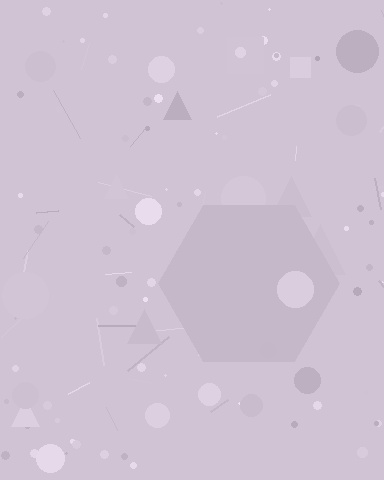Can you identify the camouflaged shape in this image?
The camouflaged shape is a hexagon.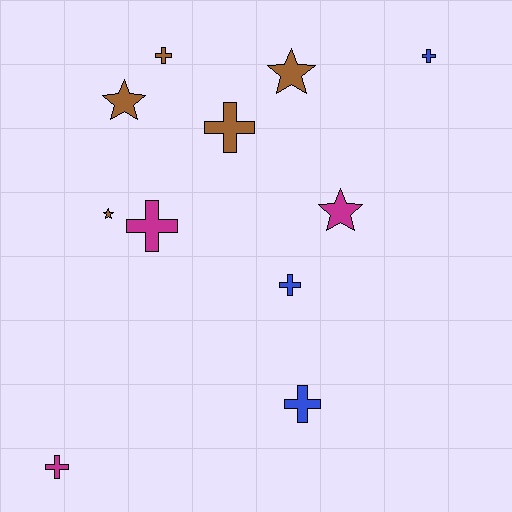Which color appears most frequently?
Brown, with 5 objects.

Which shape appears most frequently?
Cross, with 7 objects.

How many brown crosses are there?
There are 2 brown crosses.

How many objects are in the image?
There are 11 objects.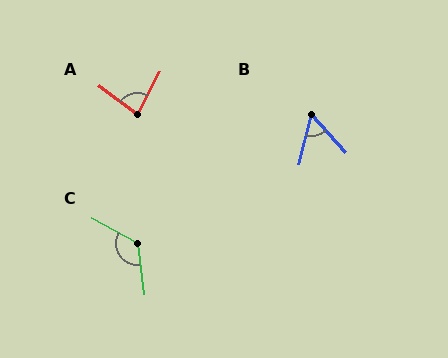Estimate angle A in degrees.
Approximately 81 degrees.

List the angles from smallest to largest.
B (57°), A (81°), C (126°).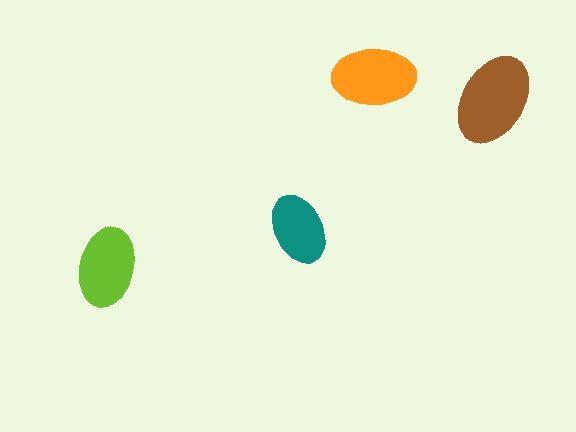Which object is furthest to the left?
The lime ellipse is leftmost.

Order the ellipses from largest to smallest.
the brown one, the orange one, the lime one, the teal one.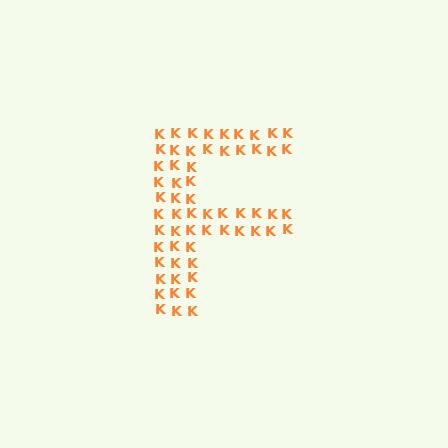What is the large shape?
The large shape is the letter F.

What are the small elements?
The small elements are letter K's.